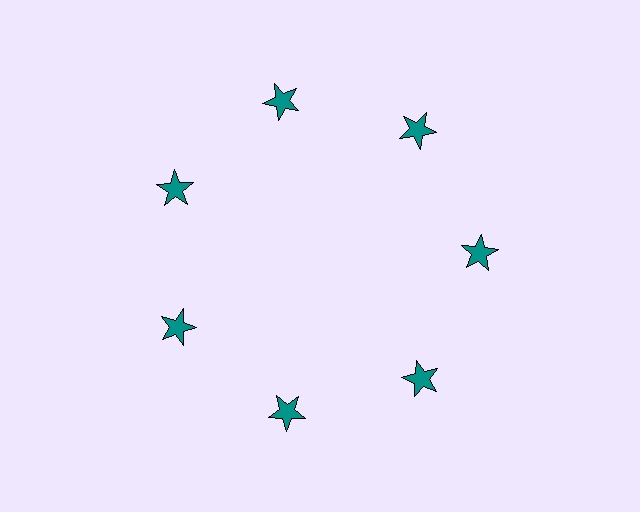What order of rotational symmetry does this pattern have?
This pattern has 7-fold rotational symmetry.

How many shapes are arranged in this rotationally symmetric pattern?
There are 7 shapes, arranged in 7 groups of 1.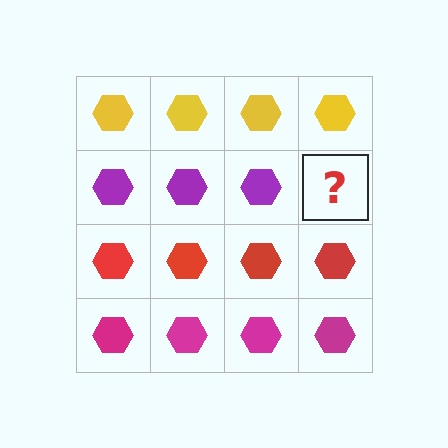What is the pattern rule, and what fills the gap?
The rule is that each row has a consistent color. The gap should be filled with a purple hexagon.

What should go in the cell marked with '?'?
The missing cell should contain a purple hexagon.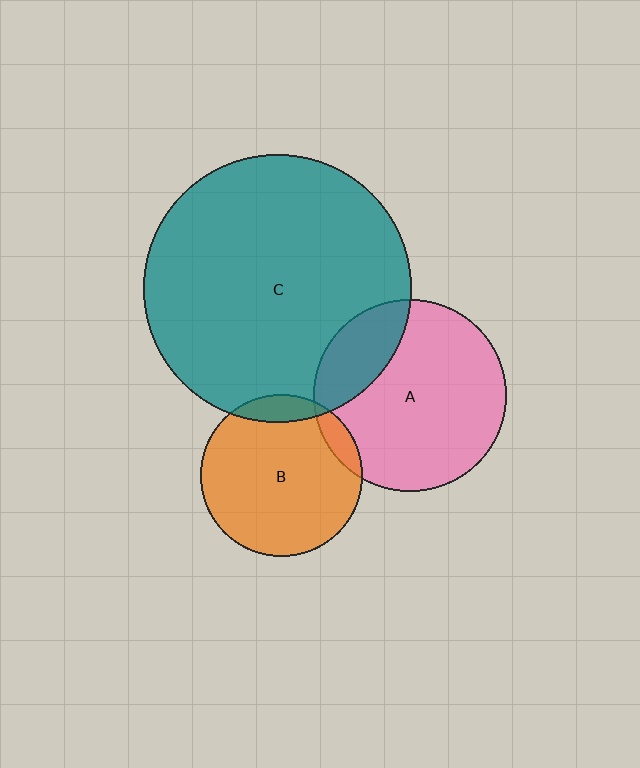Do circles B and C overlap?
Yes.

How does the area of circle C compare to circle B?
Approximately 2.7 times.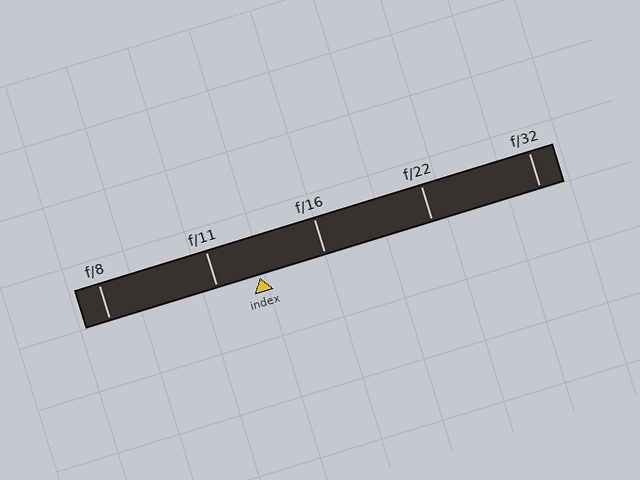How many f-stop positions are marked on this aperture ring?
There are 5 f-stop positions marked.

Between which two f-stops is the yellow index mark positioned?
The index mark is between f/11 and f/16.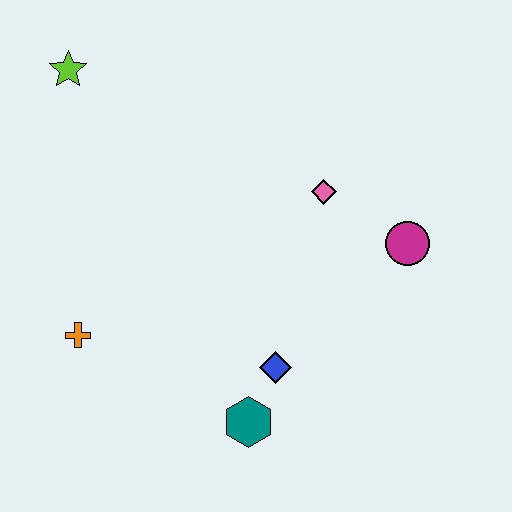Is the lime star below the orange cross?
No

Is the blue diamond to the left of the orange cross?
No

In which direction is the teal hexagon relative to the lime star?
The teal hexagon is below the lime star.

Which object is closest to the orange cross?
The teal hexagon is closest to the orange cross.